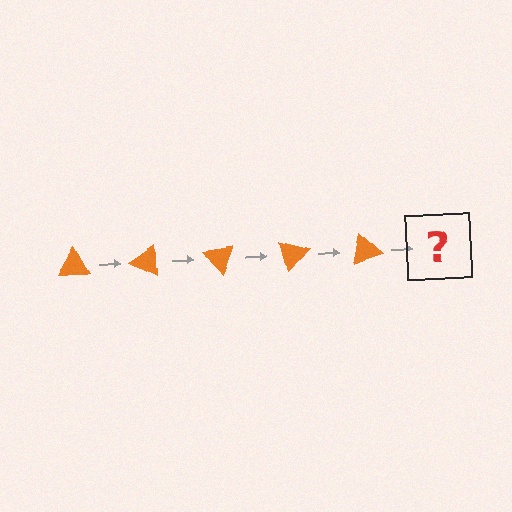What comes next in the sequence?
The next element should be an orange triangle rotated 125 degrees.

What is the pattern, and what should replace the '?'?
The pattern is that the triangle rotates 25 degrees each step. The '?' should be an orange triangle rotated 125 degrees.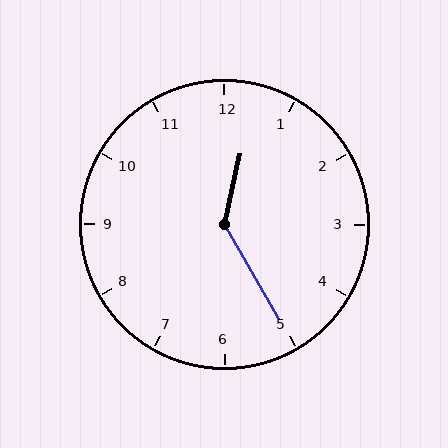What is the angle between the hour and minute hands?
Approximately 138 degrees.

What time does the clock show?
12:25.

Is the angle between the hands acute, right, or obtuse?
It is obtuse.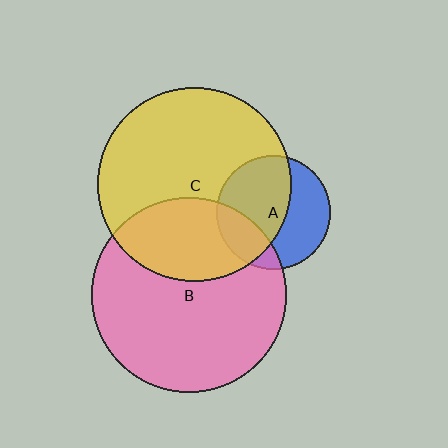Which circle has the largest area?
Circle B (pink).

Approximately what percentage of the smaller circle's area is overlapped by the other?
Approximately 30%.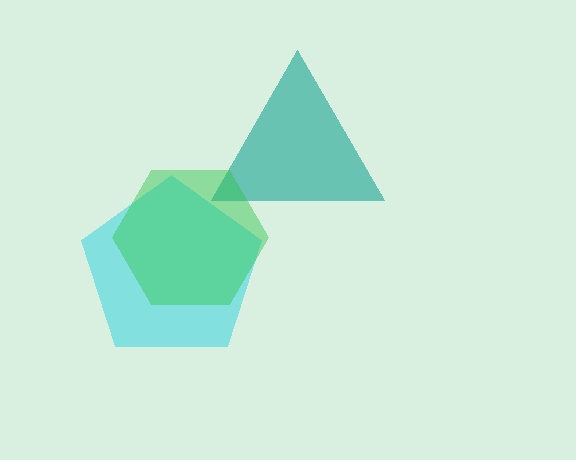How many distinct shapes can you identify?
There are 3 distinct shapes: a cyan pentagon, a teal triangle, a green hexagon.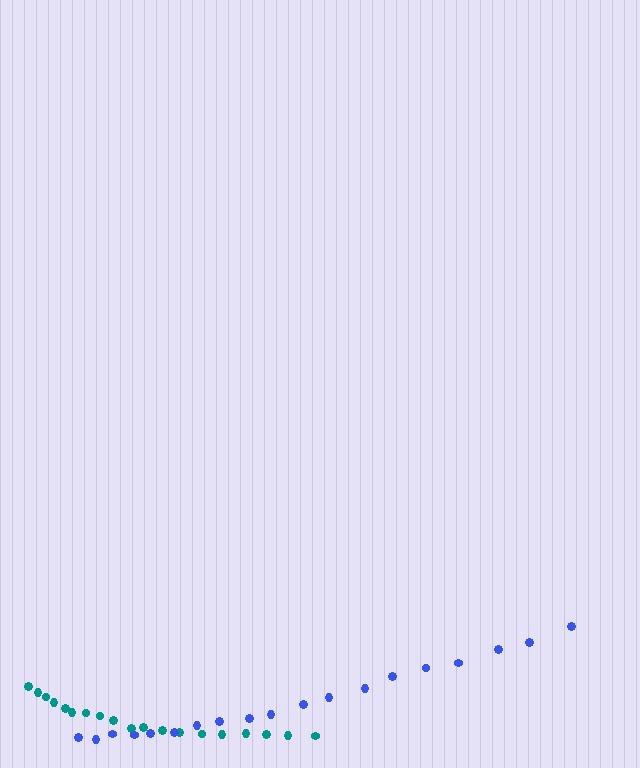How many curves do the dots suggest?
There are 2 distinct paths.